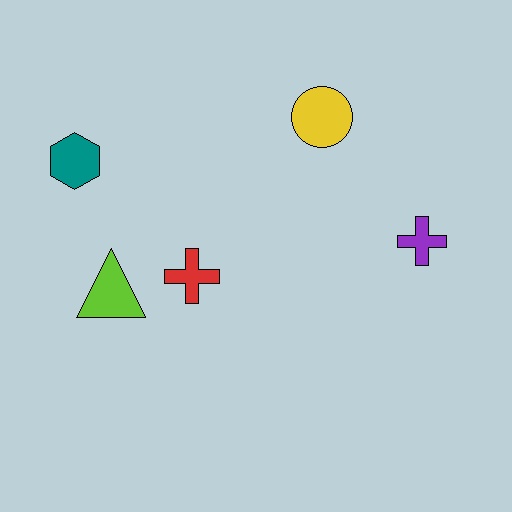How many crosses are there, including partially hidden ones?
There are 2 crosses.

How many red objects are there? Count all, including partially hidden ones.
There is 1 red object.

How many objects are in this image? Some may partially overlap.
There are 5 objects.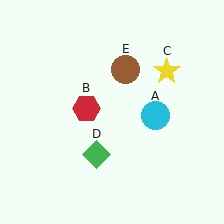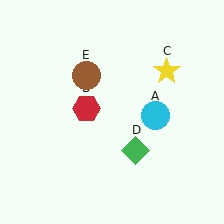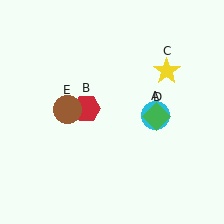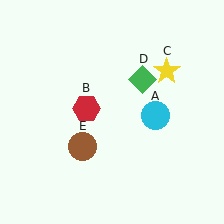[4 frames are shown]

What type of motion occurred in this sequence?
The green diamond (object D), brown circle (object E) rotated counterclockwise around the center of the scene.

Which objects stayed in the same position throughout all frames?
Cyan circle (object A) and red hexagon (object B) and yellow star (object C) remained stationary.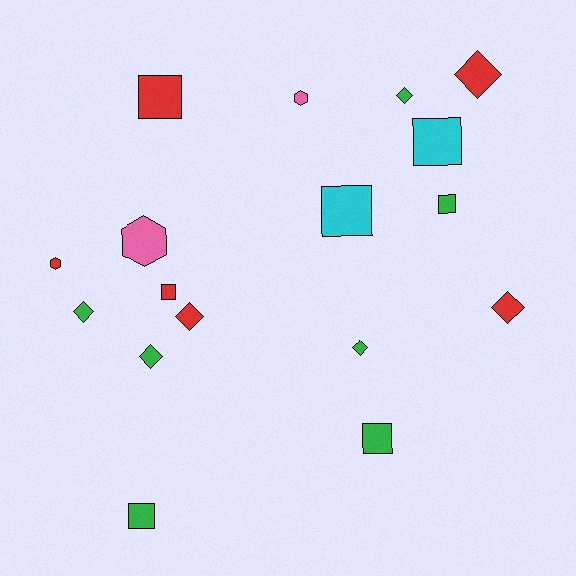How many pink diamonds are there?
There are no pink diamonds.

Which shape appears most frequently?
Diamond, with 7 objects.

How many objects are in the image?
There are 17 objects.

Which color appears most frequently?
Green, with 7 objects.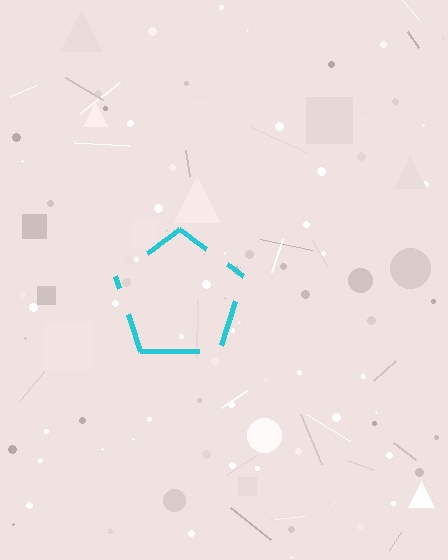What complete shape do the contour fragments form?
The contour fragments form a pentagon.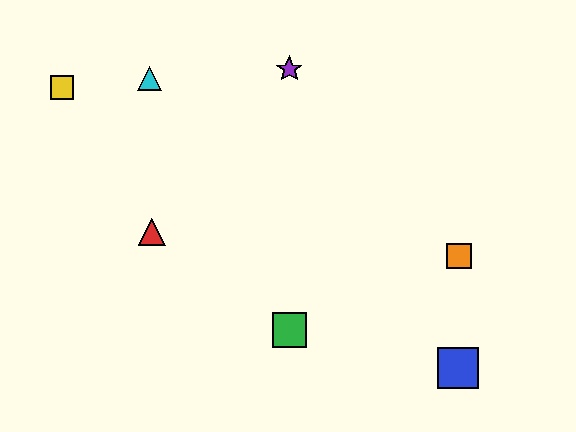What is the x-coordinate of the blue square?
The blue square is at x≈458.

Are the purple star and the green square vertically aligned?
Yes, both are at x≈289.